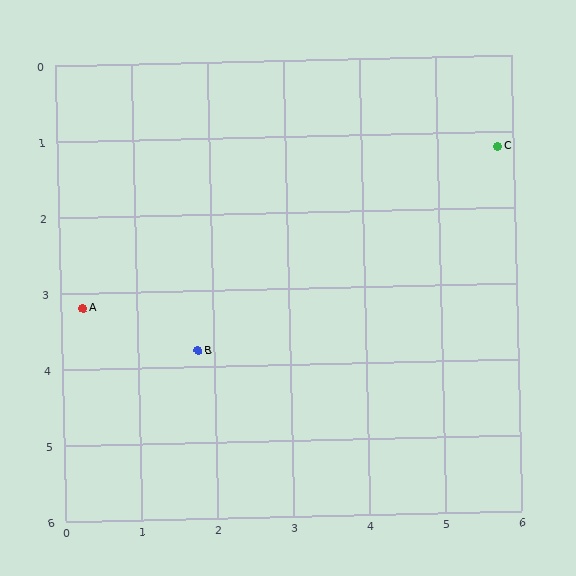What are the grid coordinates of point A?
Point A is at approximately (0.3, 3.2).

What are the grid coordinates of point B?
Point B is at approximately (1.8, 3.8).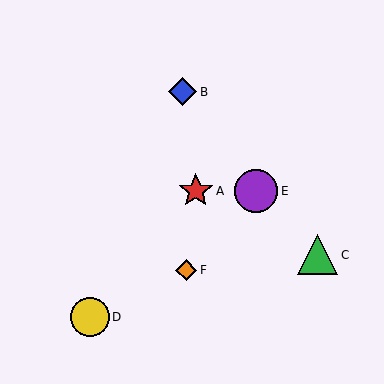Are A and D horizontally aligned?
No, A is at y≈191 and D is at y≈317.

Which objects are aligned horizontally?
Objects A, E are aligned horizontally.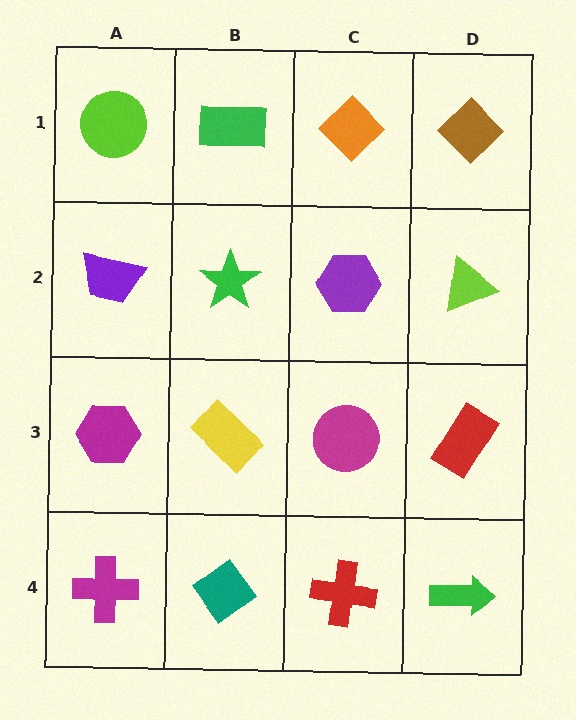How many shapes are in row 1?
4 shapes.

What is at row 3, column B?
A yellow rectangle.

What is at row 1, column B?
A green rectangle.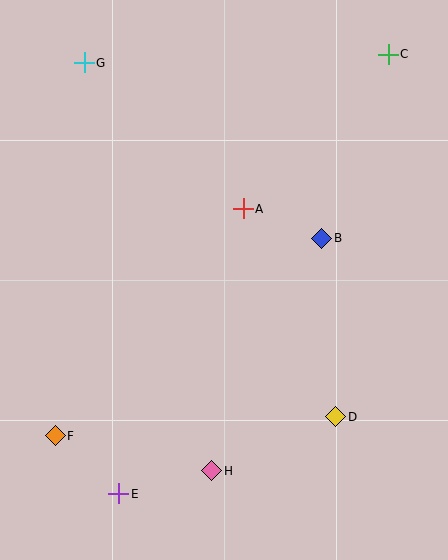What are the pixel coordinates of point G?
Point G is at (84, 63).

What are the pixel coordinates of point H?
Point H is at (212, 471).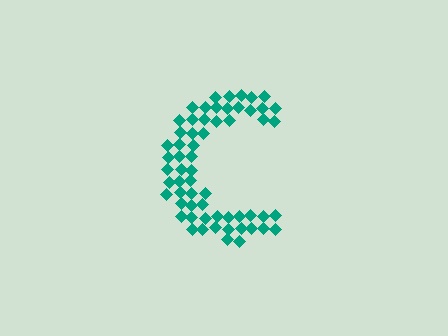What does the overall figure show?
The overall figure shows the letter C.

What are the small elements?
The small elements are diamonds.